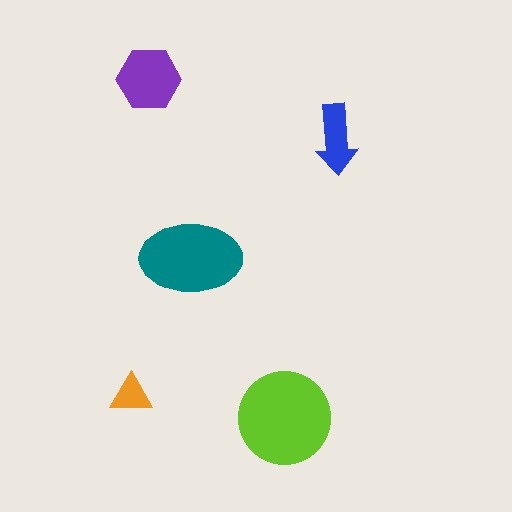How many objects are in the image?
There are 5 objects in the image.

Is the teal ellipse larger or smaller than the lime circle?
Smaller.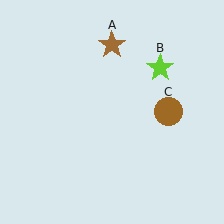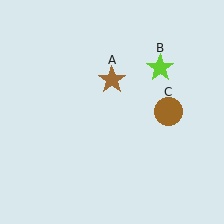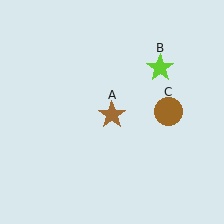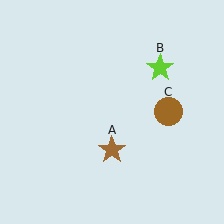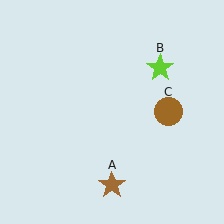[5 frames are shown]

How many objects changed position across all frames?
1 object changed position: brown star (object A).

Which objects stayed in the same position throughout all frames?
Lime star (object B) and brown circle (object C) remained stationary.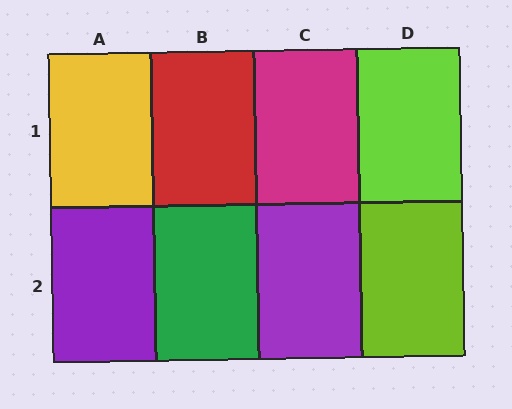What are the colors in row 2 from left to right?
Purple, green, purple, lime.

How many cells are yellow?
1 cell is yellow.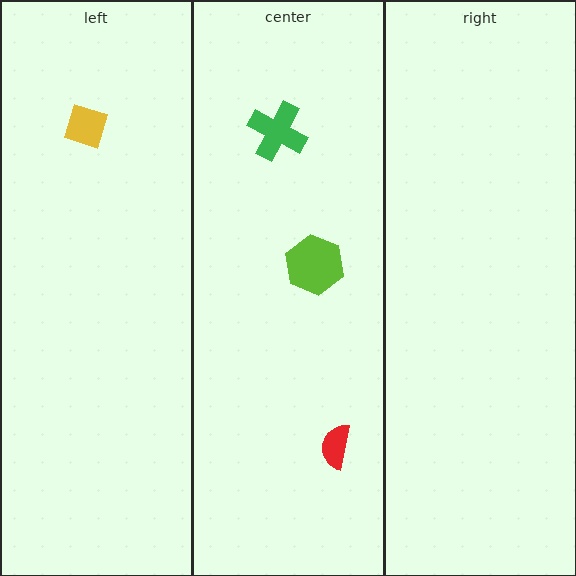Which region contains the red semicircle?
The center region.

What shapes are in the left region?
The yellow diamond.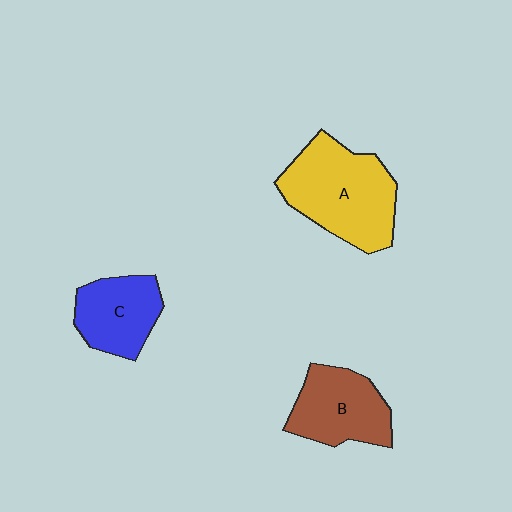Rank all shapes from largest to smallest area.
From largest to smallest: A (yellow), B (brown), C (blue).